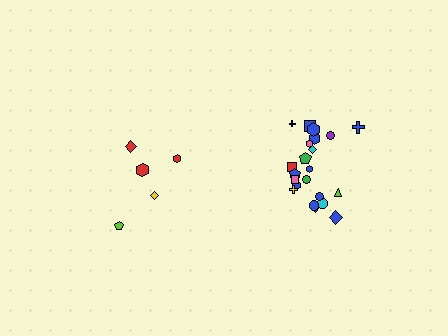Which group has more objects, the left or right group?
The right group.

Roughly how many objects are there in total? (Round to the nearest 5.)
Roughly 25 objects in total.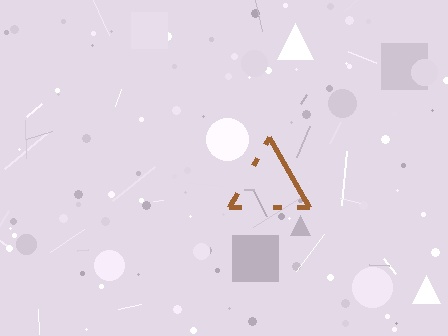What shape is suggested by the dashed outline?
The dashed outline suggests a triangle.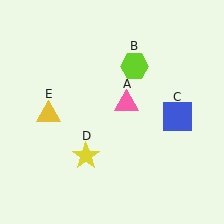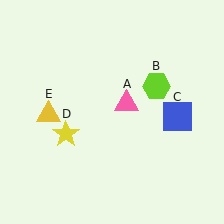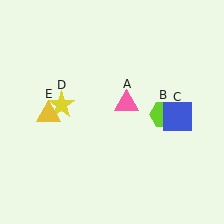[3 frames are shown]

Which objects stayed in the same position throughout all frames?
Pink triangle (object A) and blue square (object C) and yellow triangle (object E) remained stationary.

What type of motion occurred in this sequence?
The lime hexagon (object B), yellow star (object D) rotated clockwise around the center of the scene.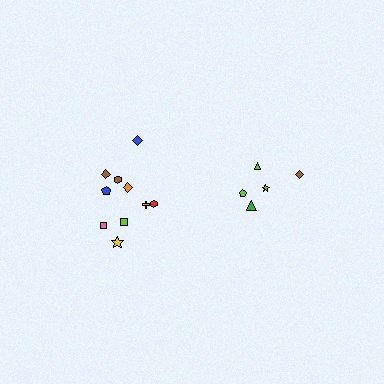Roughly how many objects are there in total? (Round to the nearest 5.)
Roughly 15 objects in total.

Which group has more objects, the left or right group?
The left group.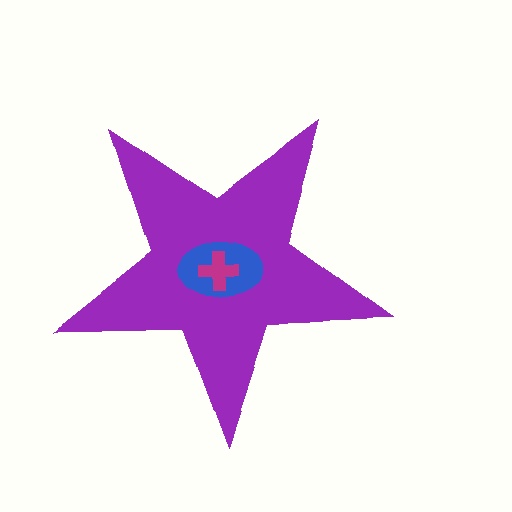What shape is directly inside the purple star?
The blue ellipse.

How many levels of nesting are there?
3.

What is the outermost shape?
The purple star.